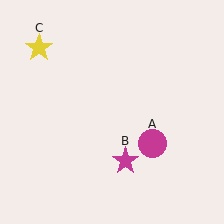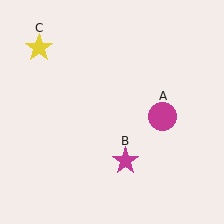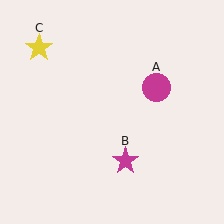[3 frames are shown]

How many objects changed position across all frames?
1 object changed position: magenta circle (object A).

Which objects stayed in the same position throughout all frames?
Magenta star (object B) and yellow star (object C) remained stationary.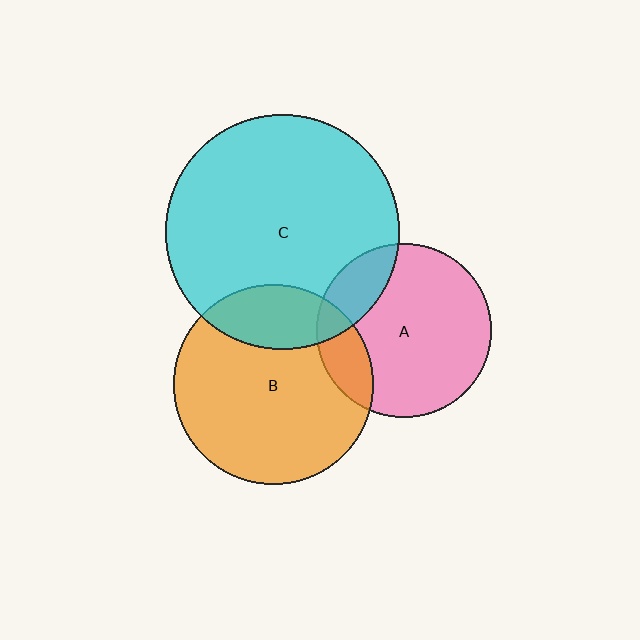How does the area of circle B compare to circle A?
Approximately 1.3 times.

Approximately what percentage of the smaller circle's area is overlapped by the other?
Approximately 15%.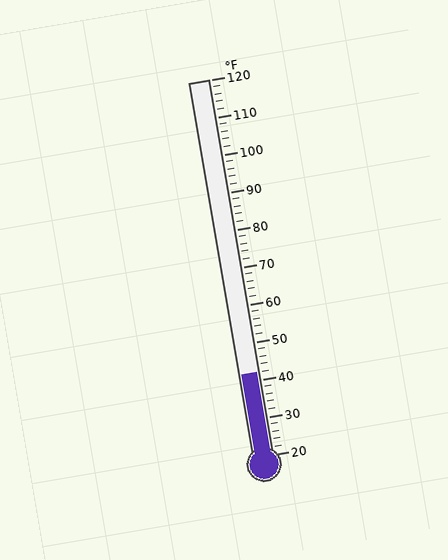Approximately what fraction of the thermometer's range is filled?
The thermometer is filled to approximately 20% of its range.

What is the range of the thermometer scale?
The thermometer scale ranges from 20°F to 120°F.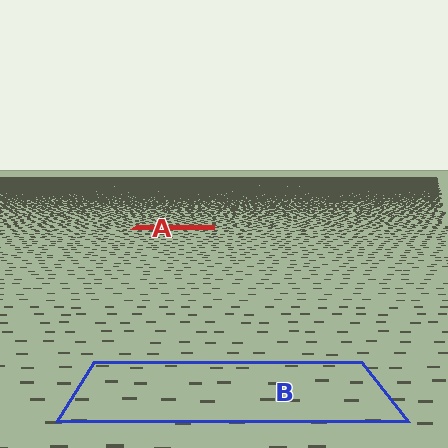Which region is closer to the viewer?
Region B is closer. The texture elements there are larger and more spread out.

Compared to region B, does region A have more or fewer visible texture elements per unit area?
Region A has more texture elements per unit area — they are packed more densely because it is farther away.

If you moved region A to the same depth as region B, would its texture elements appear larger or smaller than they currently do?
They would appear larger. At a closer depth, the same texture elements are projected at a bigger on-screen size.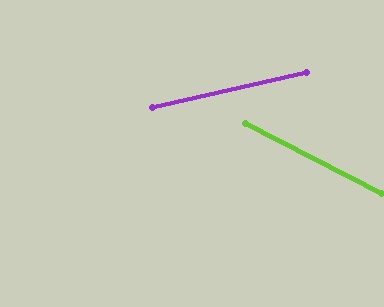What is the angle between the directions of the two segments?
Approximately 40 degrees.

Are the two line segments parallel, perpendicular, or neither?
Neither parallel nor perpendicular — they differ by about 40°.